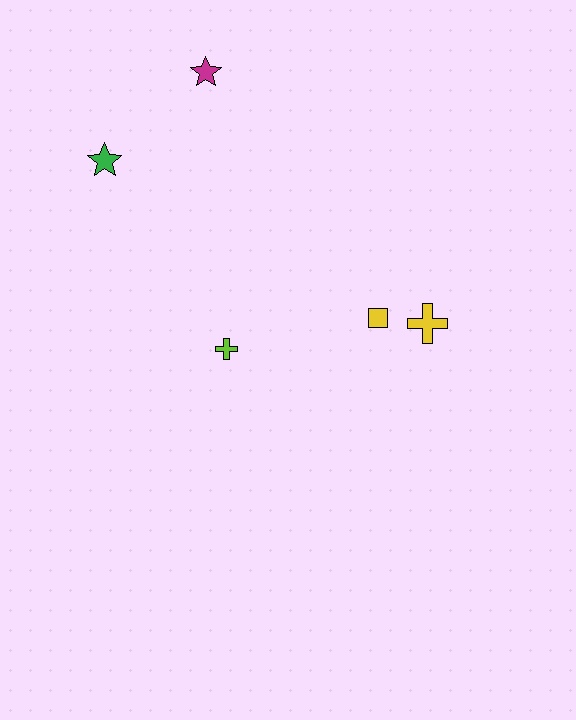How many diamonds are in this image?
There are no diamonds.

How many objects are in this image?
There are 5 objects.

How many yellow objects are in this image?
There are 2 yellow objects.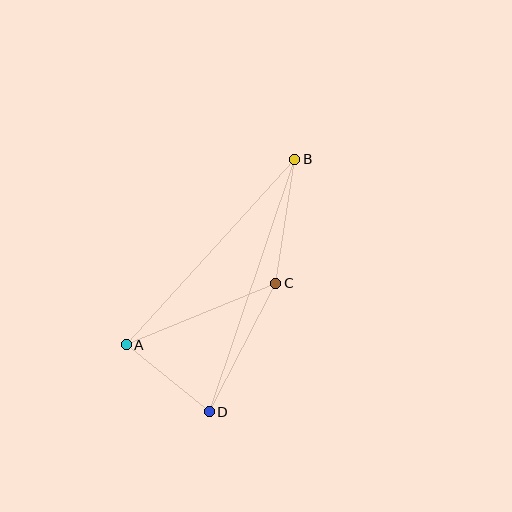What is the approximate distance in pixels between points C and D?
The distance between C and D is approximately 145 pixels.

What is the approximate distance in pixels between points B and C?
The distance between B and C is approximately 125 pixels.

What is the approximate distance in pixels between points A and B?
The distance between A and B is approximately 250 pixels.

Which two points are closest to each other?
Points A and D are closest to each other.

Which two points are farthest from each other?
Points B and D are farthest from each other.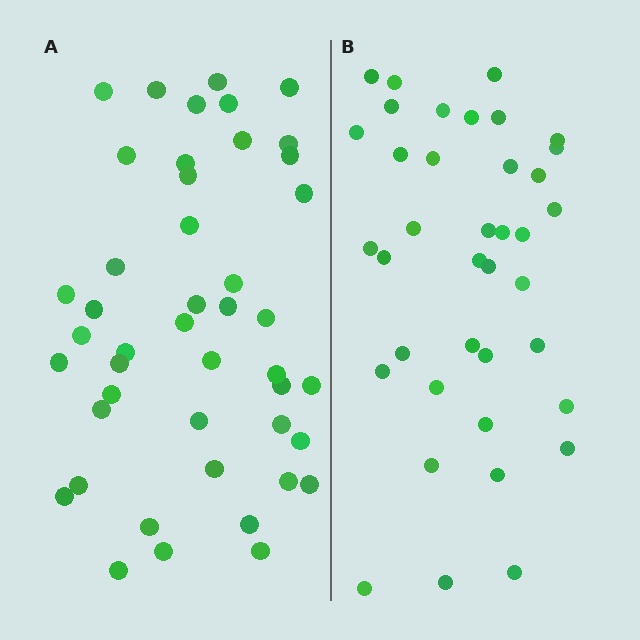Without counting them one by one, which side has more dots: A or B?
Region A (the left region) has more dots.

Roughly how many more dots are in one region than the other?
Region A has roughly 8 or so more dots than region B.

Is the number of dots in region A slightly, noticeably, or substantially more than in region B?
Region A has only slightly more — the two regions are fairly close. The ratio is roughly 1.2 to 1.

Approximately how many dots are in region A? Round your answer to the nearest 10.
About 40 dots. (The exact count is 45, which rounds to 40.)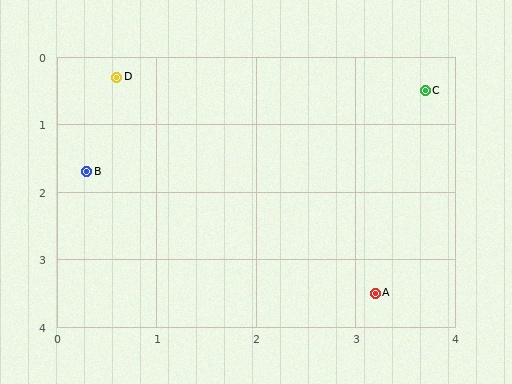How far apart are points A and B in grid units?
Points A and B are about 3.4 grid units apart.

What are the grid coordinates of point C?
Point C is at approximately (3.7, 0.5).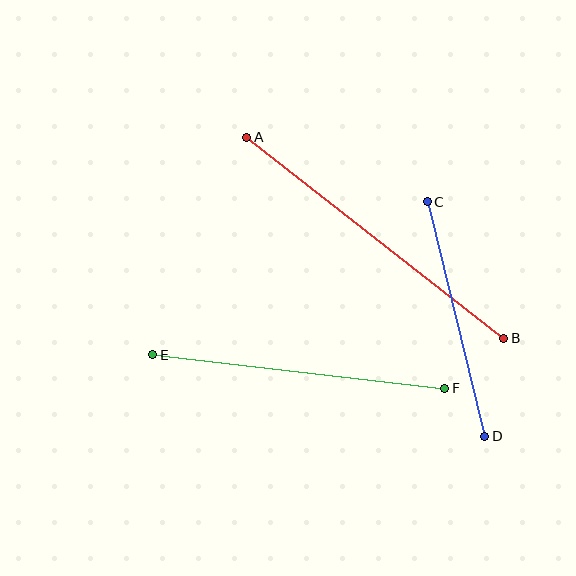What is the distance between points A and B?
The distance is approximately 326 pixels.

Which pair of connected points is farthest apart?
Points A and B are farthest apart.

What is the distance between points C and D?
The distance is approximately 241 pixels.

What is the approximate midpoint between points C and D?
The midpoint is at approximately (456, 319) pixels.